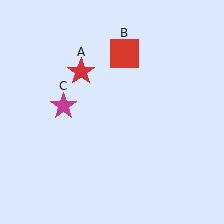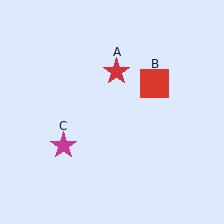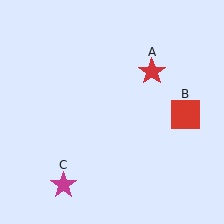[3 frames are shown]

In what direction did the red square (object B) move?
The red square (object B) moved down and to the right.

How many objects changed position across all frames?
3 objects changed position: red star (object A), red square (object B), magenta star (object C).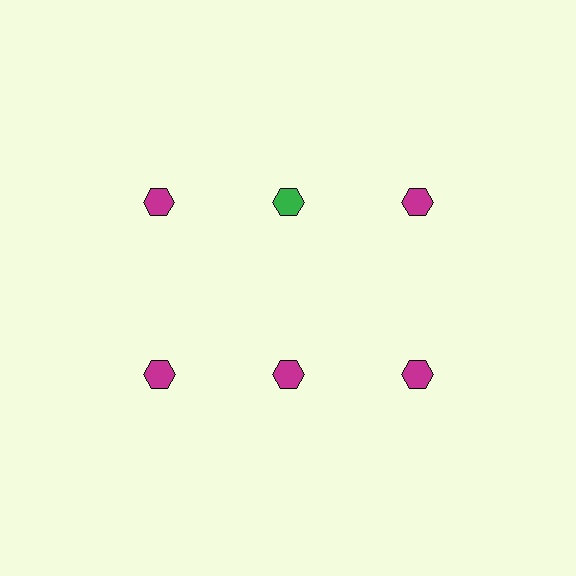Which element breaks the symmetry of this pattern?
The green hexagon in the top row, second from left column breaks the symmetry. All other shapes are magenta hexagons.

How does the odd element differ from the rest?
It has a different color: green instead of magenta.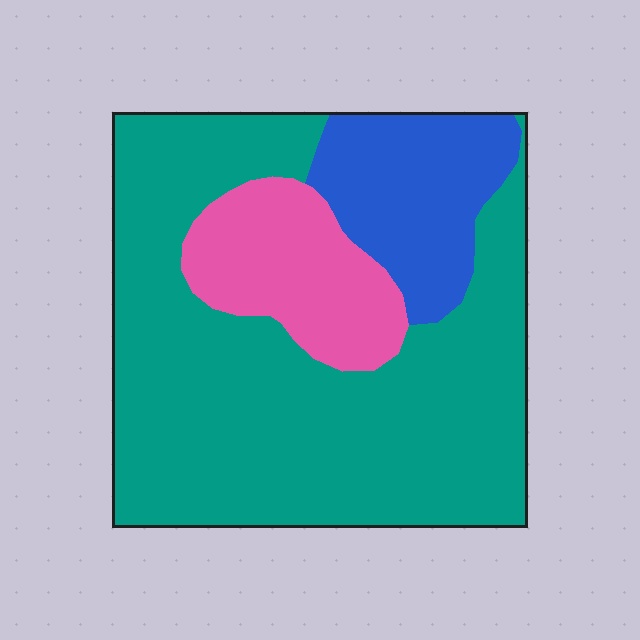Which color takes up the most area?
Teal, at roughly 65%.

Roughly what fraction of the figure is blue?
Blue covers about 15% of the figure.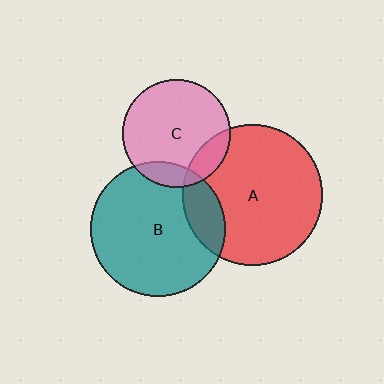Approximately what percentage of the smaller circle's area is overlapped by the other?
Approximately 10%.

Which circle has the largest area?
Circle A (red).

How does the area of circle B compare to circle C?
Approximately 1.6 times.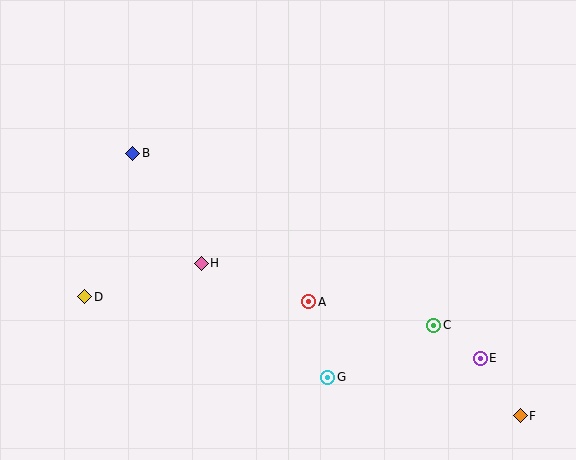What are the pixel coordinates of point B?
Point B is at (133, 153).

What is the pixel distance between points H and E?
The distance between H and E is 295 pixels.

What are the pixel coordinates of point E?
Point E is at (480, 358).